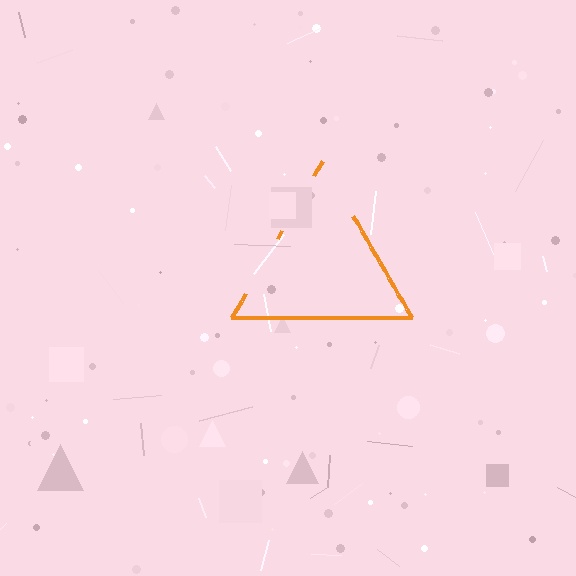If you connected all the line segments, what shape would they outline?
They would outline a triangle.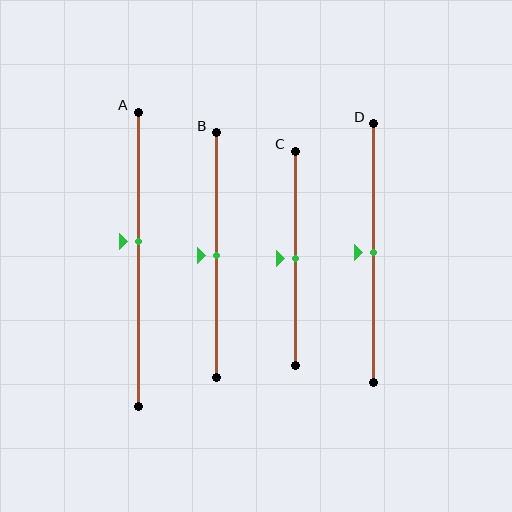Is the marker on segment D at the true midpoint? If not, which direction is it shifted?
Yes, the marker on segment D is at the true midpoint.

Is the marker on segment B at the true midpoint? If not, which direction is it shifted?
Yes, the marker on segment B is at the true midpoint.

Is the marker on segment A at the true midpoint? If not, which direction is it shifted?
No, the marker on segment A is shifted upward by about 6% of the segment length.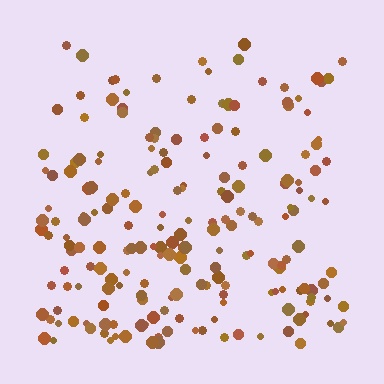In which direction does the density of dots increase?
From top to bottom, with the bottom side densest.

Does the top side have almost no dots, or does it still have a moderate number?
Still a moderate number, just noticeably fewer than the bottom.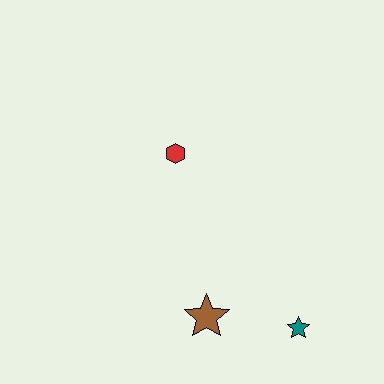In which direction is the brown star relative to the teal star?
The brown star is to the left of the teal star.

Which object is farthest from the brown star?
The red hexagon is farthest from the brown star.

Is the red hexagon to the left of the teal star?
Yes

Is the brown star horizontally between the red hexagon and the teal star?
Yes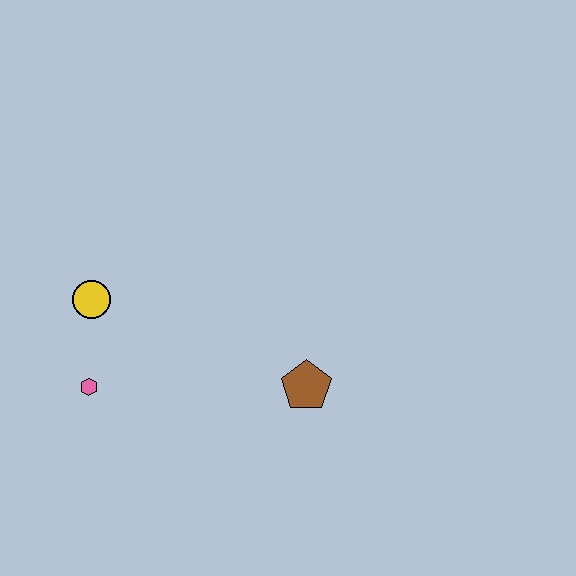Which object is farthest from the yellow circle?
The brown pentagon is farthest from the yellow circle.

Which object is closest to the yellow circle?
The pink hexagon is closest to the yellow circle.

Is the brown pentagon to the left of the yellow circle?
No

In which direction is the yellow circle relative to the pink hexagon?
The yellow circle is above the pink hexagon.